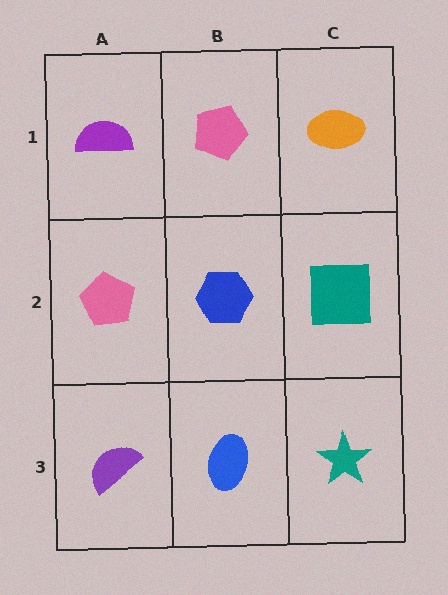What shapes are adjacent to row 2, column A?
A purple semicircle (row 1, column A), a purple semicircle (row 3, column A), a blue hexagon (row 2, column B).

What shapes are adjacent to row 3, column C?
A teal square (row 2, column C), a blue ellipse (row 3, column B).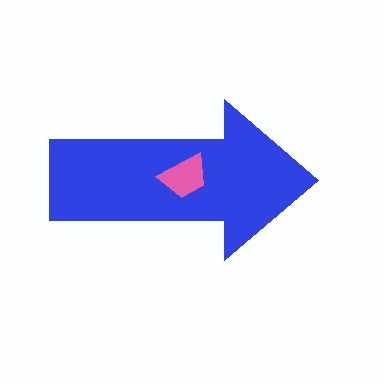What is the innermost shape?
The pink trapezoid.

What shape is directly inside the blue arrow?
The pink trapezoid.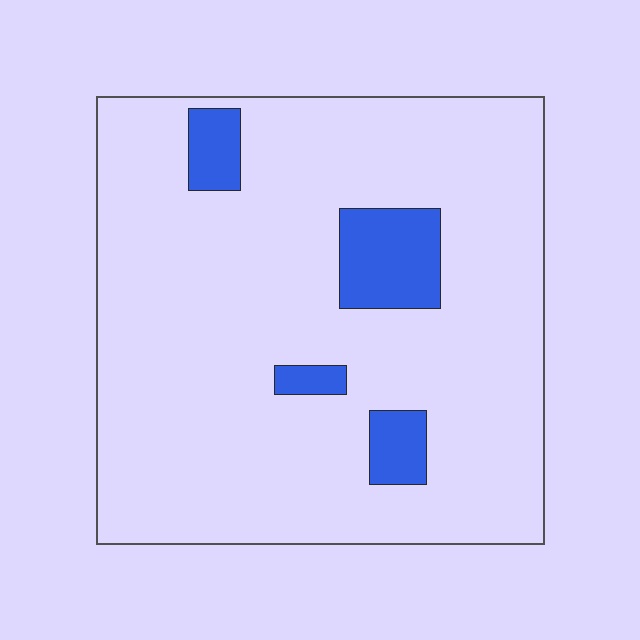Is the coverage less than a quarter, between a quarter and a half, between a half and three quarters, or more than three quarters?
Less than a quarter.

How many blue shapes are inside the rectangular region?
4.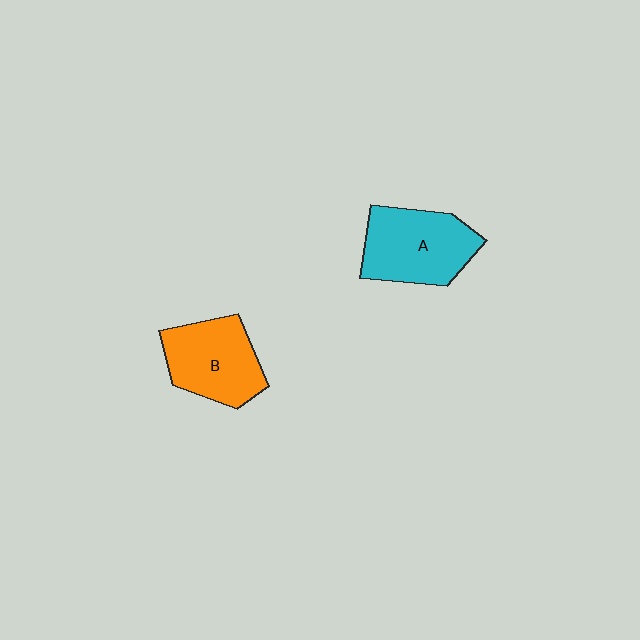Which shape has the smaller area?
Shape B (orange).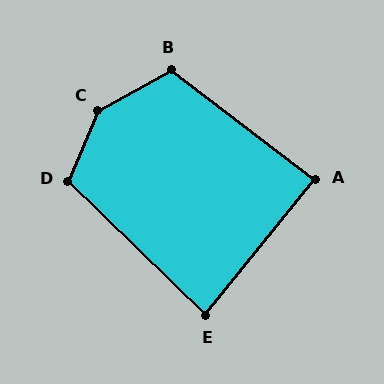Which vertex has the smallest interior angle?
E, at approximately 85 degrees.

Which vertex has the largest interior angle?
C, at approximately 142 degrees.